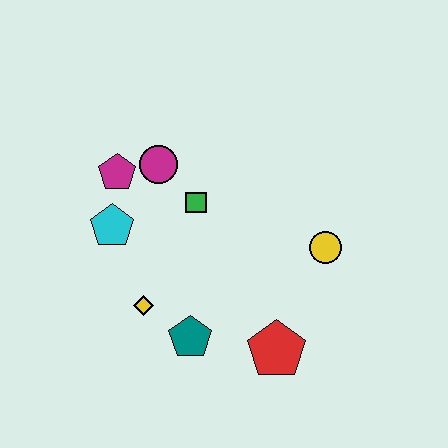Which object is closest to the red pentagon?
The teal pentagon is closest to the red pentagon.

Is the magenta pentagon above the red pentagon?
Yes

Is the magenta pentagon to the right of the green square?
No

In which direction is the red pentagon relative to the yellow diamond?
The red pentagon is to the right of the yellow diamond.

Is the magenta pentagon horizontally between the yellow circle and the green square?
No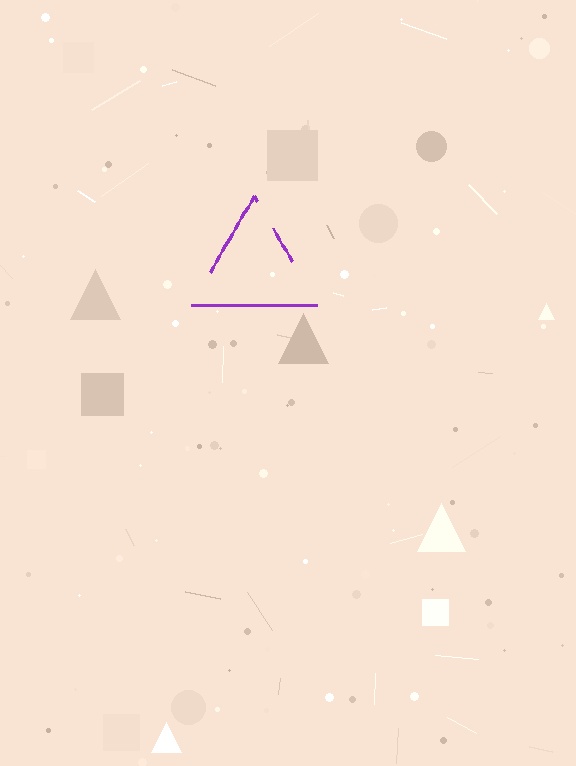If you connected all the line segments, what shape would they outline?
They would outline a triangle.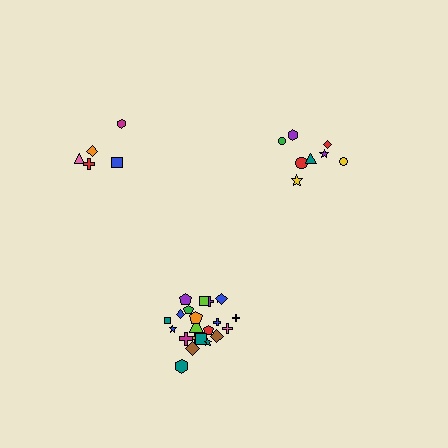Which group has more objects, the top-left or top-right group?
The top-right group.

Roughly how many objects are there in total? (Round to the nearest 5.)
Roughly 35 objects in total.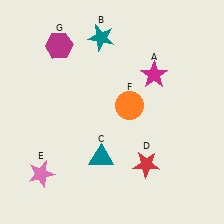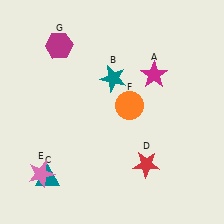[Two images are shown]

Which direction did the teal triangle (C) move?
The teal triangle (C) moved left.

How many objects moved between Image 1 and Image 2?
2 objects moved between the two images.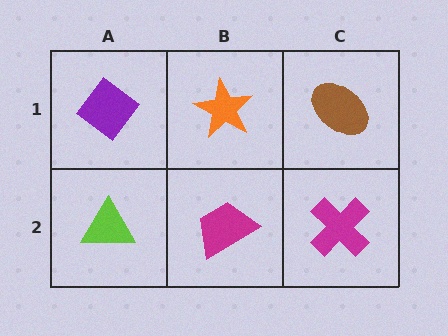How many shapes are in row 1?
3 shapes.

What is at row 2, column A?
A lime triangle.